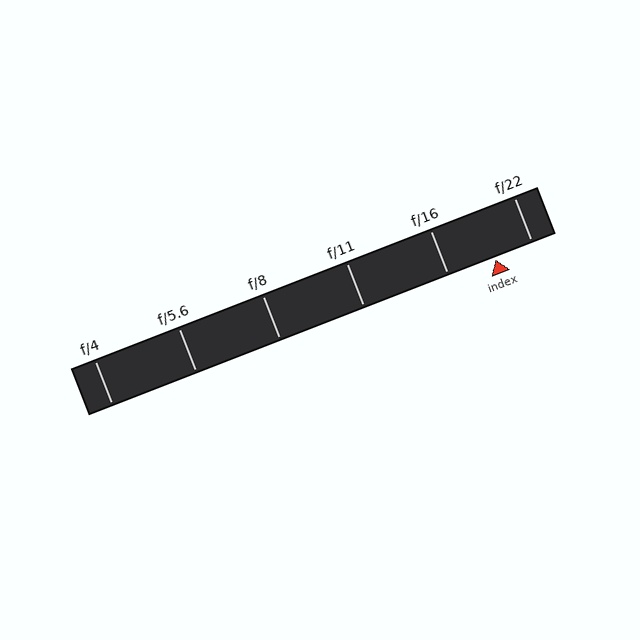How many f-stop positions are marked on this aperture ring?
There are 6 f-stop positions marked.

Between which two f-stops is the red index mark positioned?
The index mark is between f/16 and f/22.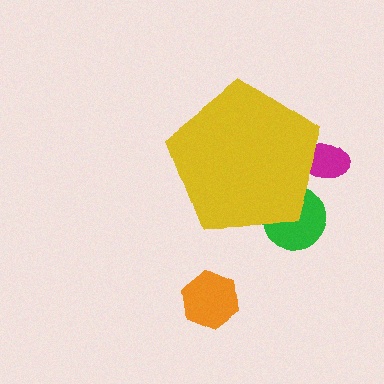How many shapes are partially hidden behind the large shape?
2 shapes are partially hidden.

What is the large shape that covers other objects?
A yellow pentagon.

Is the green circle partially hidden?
Yes, the green circle is partially hidden behind the yellow pentagon.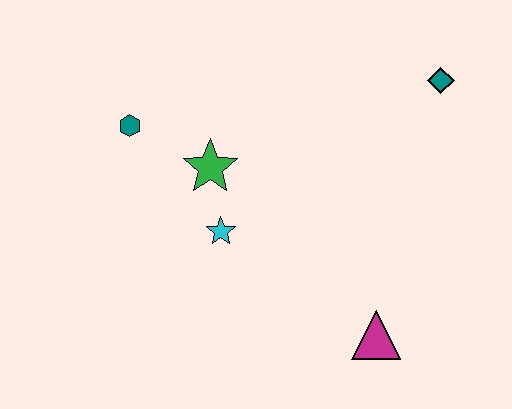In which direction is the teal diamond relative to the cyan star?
The teal diamond is to the right of the cyan star.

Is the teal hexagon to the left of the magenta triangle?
Yes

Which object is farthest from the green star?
The teal diamond is farthest from the green star.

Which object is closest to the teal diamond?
The green star is closest to the teal diamond.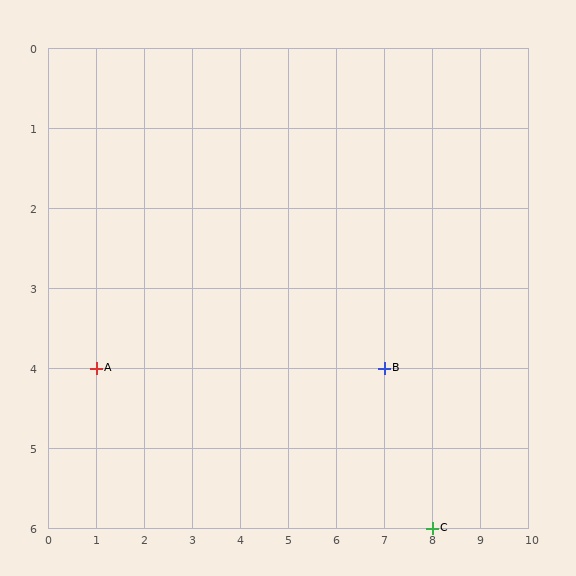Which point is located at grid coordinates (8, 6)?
Point C is at (8, 6).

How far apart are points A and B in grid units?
Points A and B are 6 columns apart.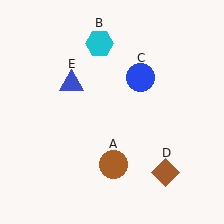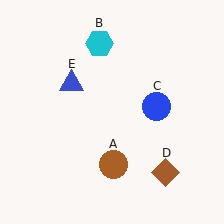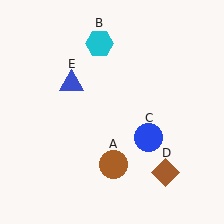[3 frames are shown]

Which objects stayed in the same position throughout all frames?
Brown circle (object A) and cyan hexagon (object B) and brown diamond (object D) and blue triangle (object E) remained stationary.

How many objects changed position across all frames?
1 object changed position: blue circle (object C).